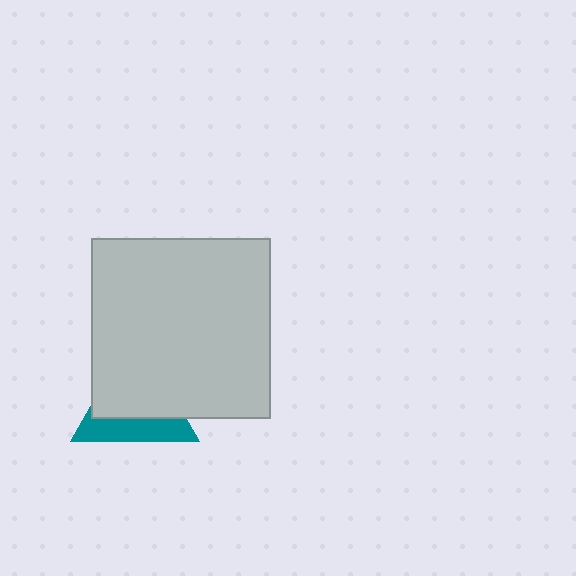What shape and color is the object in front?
The object in front is a light gray square.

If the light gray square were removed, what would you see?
You would see the complete teal triangle.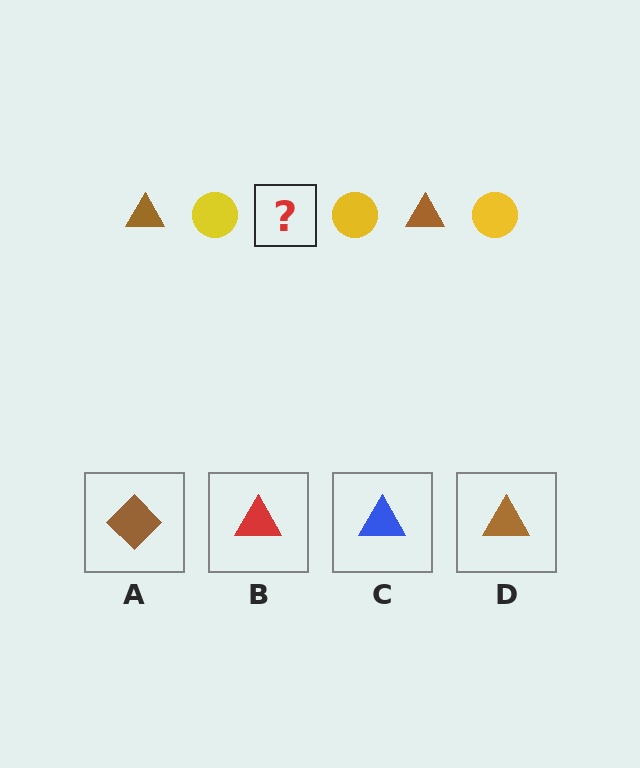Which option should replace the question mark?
Option D.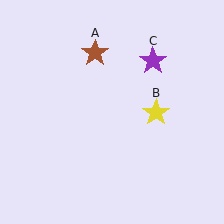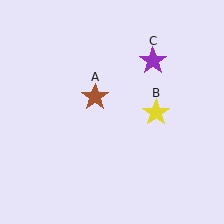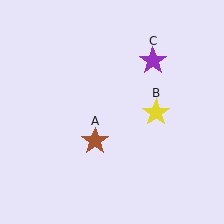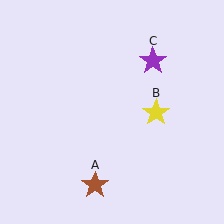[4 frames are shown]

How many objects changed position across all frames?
1 object changed position: brown star (object A).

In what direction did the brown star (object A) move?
The brown star (object A) moved down.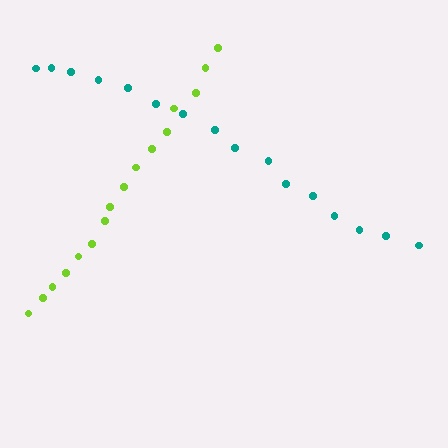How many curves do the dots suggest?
There are 2 distinct paths.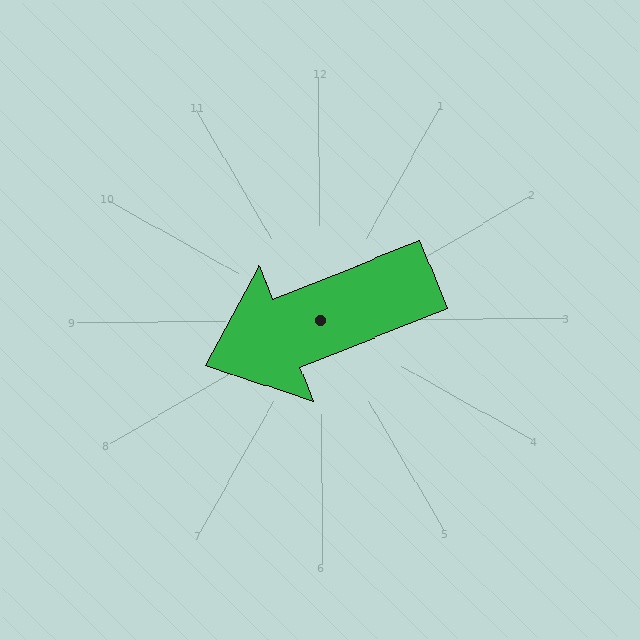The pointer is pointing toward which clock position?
Roughly 8 o'clock.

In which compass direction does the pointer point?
West.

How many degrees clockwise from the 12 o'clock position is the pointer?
Approximately 249 degrees.